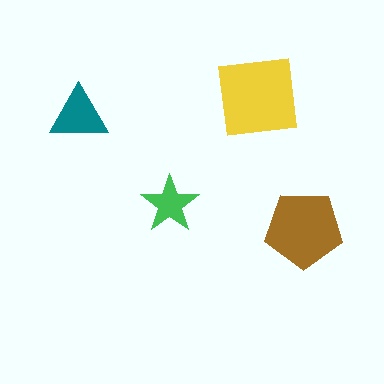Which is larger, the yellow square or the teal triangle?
The yellow square.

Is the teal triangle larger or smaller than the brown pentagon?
Smaller.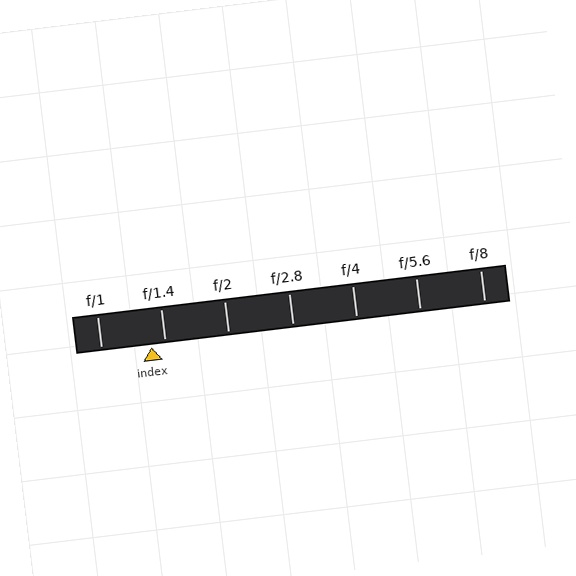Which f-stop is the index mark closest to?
The index mark is closest to f/1.4.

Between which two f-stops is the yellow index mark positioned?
The index mark is between f/1 and f/1.4.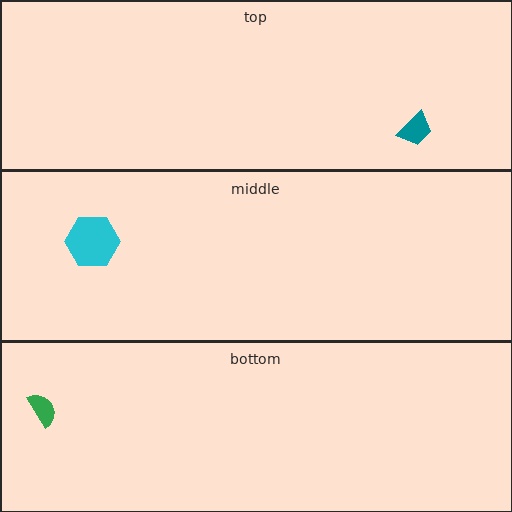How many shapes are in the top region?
1.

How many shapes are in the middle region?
1.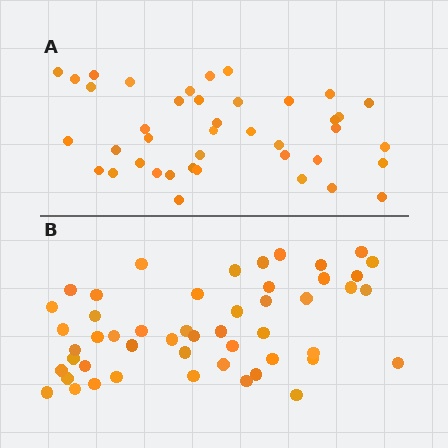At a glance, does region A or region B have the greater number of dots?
Region B (the bottom region) has more dots.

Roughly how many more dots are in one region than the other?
Region B has roughly 8 or so more dots than region A.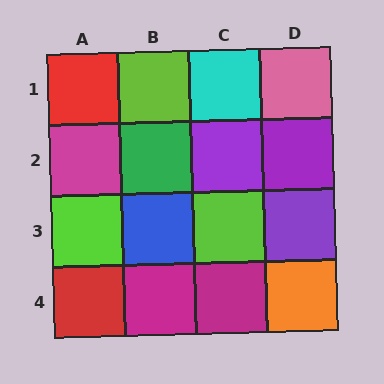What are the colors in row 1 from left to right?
Red, lime, cyan, pink.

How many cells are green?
1 cell is green.